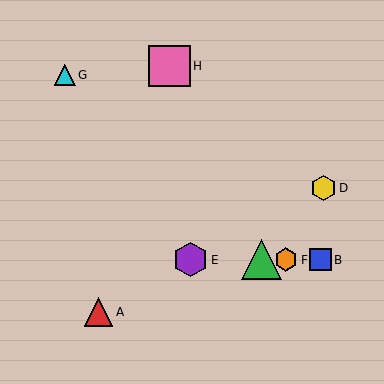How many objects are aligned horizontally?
4 objects (B, C, E, F) are aligned horizontally.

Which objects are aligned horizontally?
Objects B, C, E, F are aligned horizontally.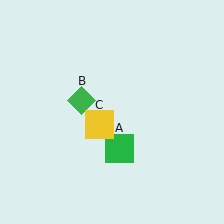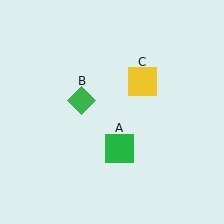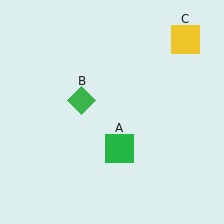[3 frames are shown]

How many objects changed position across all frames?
1 object changed position: yellow square (object C).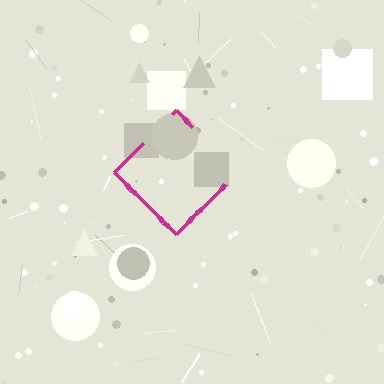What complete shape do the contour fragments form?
The contour fragments form a diamond.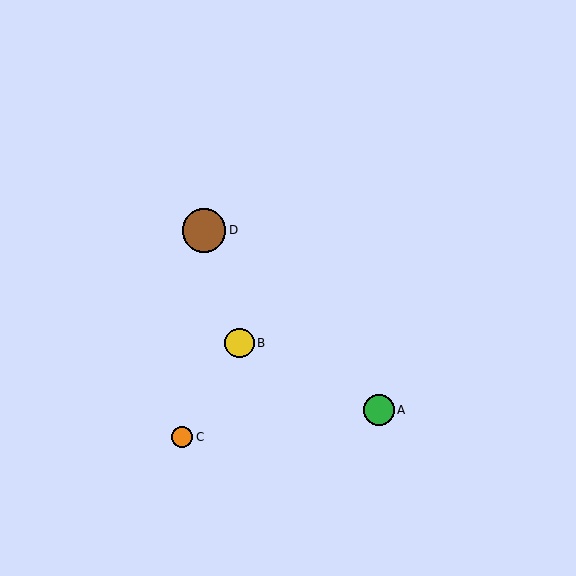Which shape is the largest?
The brown circle (labeled D) is the largest.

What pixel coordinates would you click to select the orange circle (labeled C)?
Click at (182, 437) to select the orange circle C.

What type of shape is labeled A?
Shape A is a green circle.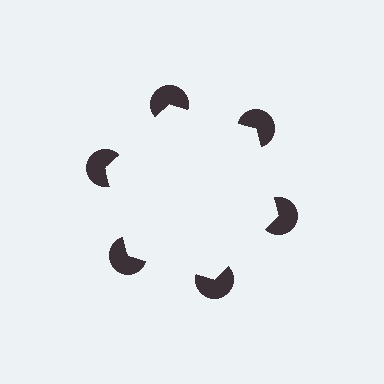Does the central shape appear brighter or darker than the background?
It typically appears slightly brighter than the background, even though no actual brightness change is drawn.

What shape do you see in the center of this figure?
An illusory hexagon — its edges are inferred from the aligned wedge cuts in the pac-man discs, not physically drawn.